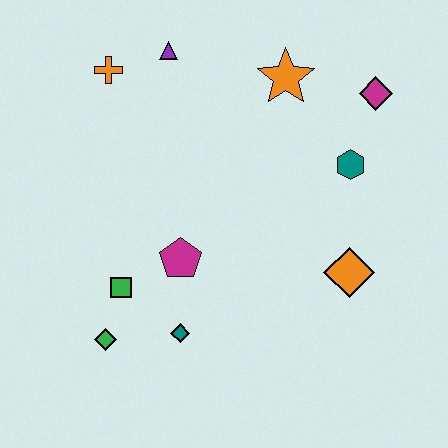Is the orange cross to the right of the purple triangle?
No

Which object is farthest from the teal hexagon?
The green diamond is farthest from the teal hexagon.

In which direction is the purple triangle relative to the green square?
The purple triangle is above the green square.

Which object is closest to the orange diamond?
The teal hexagon is closest to the orange diamond.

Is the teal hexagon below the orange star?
Yes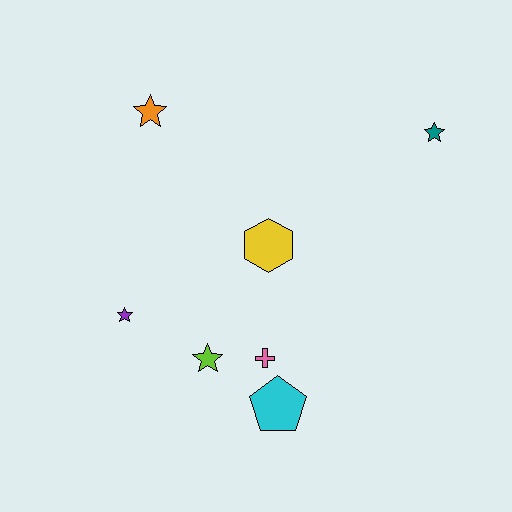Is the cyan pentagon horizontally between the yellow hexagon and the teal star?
Yes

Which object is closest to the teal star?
The yellow hexagon is closest to the teal star.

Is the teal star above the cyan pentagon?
Yes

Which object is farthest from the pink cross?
The teal star is farthest from the pink cross.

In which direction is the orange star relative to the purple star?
The orange star is above the purple star.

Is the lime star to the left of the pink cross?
Yes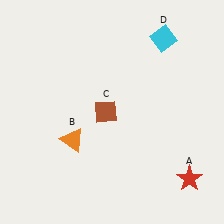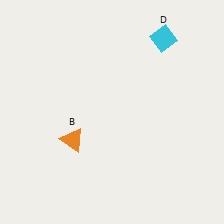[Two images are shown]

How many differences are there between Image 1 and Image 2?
There are 2 differences between the two images.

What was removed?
The red star (A), the brown diamond (C) were removed in Image 2.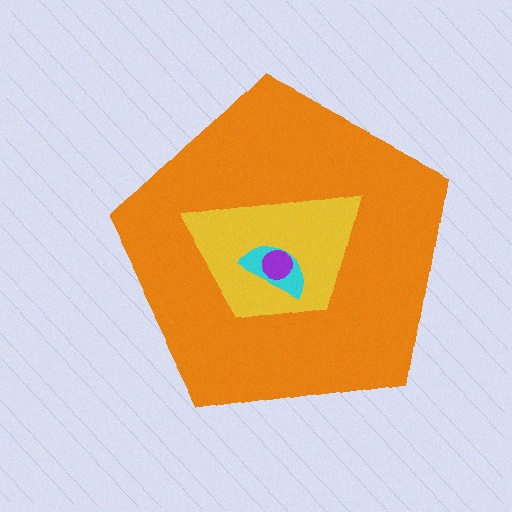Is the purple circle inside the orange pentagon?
Yes.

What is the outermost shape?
The orange pentagon.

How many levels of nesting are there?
4.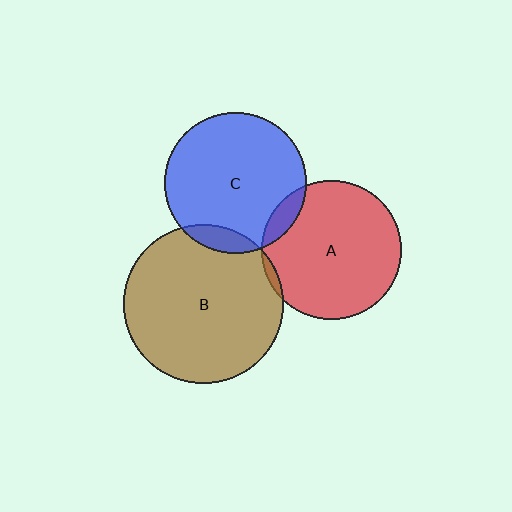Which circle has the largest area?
Circle B (brown).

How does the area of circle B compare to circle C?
Approximately 1.3 times.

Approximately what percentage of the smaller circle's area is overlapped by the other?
Approximately 10%.